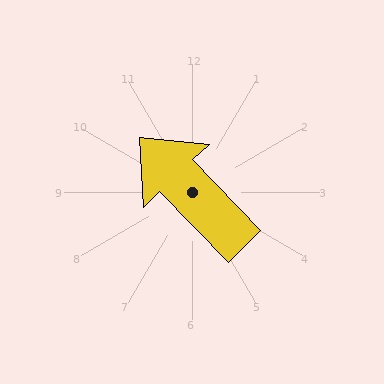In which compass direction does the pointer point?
Northwest.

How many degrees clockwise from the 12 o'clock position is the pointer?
Approximately 316 degrees.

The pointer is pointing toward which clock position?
Roughly 11 o'clock.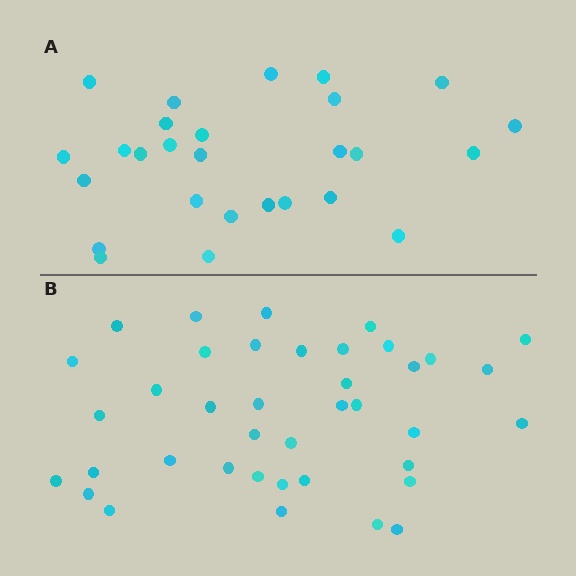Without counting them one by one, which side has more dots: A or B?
Region B (the bottom region) has more dots.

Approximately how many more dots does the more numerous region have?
Region B has roughly 12 or so more dots than region A.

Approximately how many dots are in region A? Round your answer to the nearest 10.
About 30 dots. (The exact count is 27, which rounds to 30.)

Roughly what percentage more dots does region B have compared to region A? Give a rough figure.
About 45% more.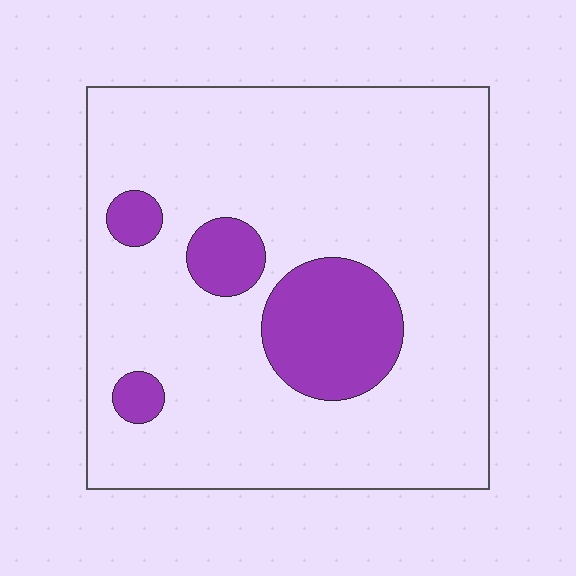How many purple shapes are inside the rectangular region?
4.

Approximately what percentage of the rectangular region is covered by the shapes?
Approximately 15%.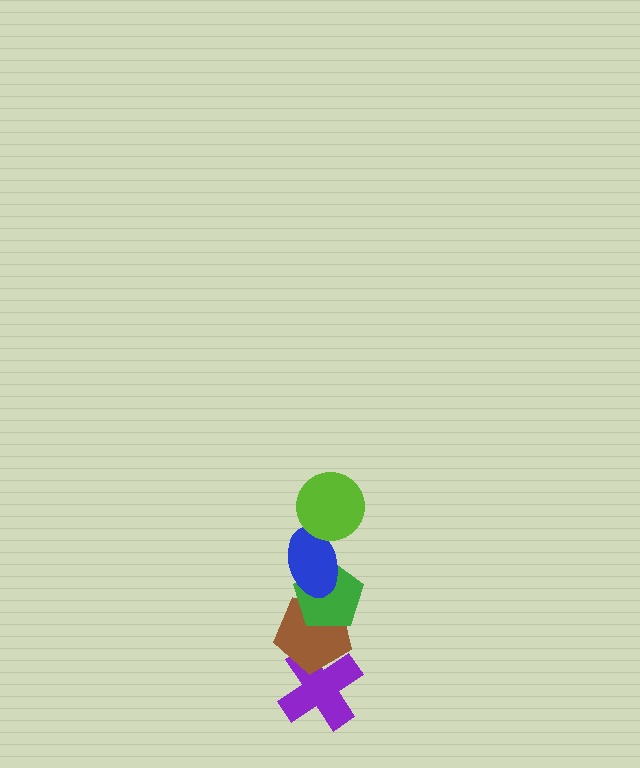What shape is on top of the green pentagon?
The blue ellipse is on top of the green pentagon.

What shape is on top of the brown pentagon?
The green pentagon is on top of the brown pentagon.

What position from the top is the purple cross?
The purple cross is 5th from the top.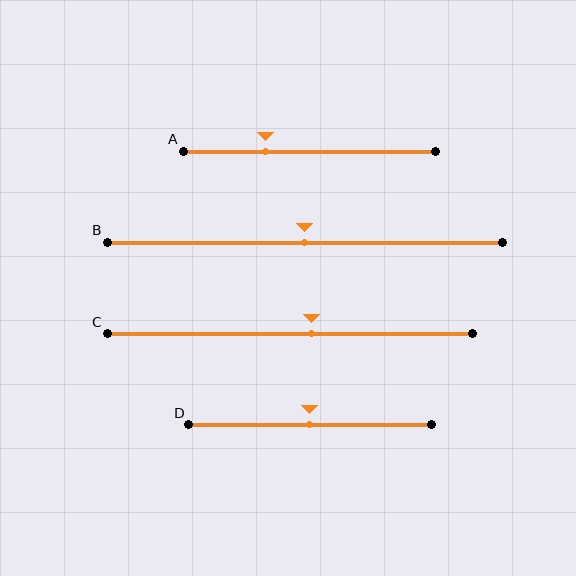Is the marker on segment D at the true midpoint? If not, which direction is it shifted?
Yes, the marker on segment D is at the true midpoint.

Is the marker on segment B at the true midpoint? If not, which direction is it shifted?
Yes, the marker on segment B is at the true midpoint.